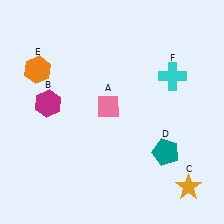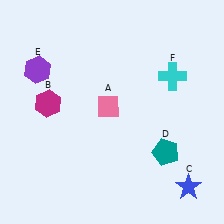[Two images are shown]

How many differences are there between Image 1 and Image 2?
There are 2 differences between the two images.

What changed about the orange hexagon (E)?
In Image 1, E is orange. In Image 2, it changed to purple.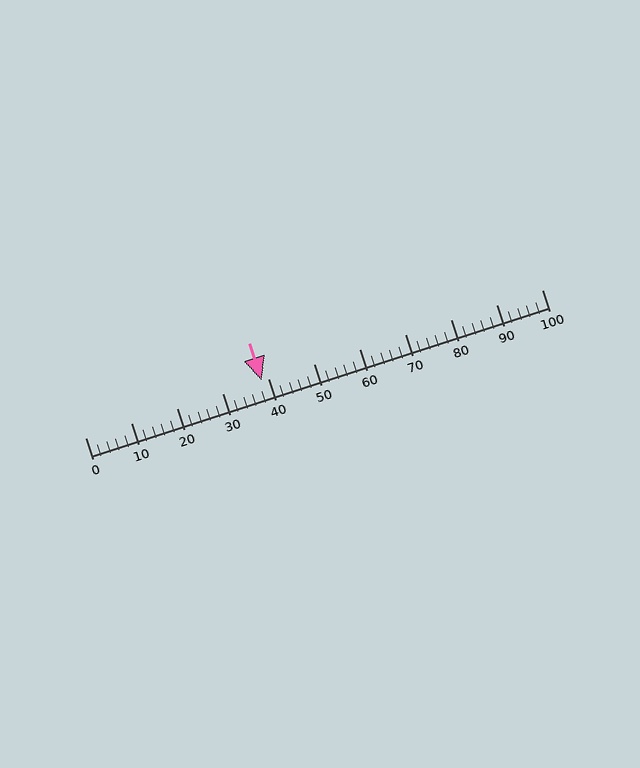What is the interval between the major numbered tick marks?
The major tick marks are spaced 10 units apart.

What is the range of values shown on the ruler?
The ruler shows values from 0 to 100.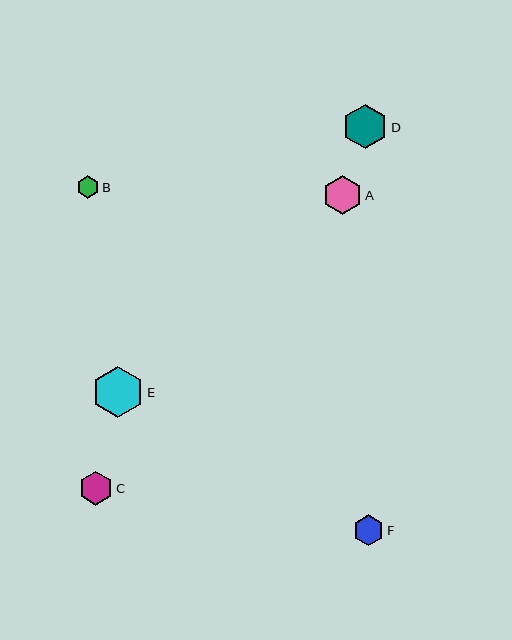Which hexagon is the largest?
Hexagon E is the largest with a size of approximately 51 pixels.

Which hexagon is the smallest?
Hexagon B is the smallest with a size of approximately 23 pixels.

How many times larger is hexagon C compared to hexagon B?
Hexagon C is approximately 1.5 times the size of hexagon B.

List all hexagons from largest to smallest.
From largest to smallest: E, D, A, C, F, B.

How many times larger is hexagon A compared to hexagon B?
Hexagon A is approximately 1.8 times the size of hexagon B.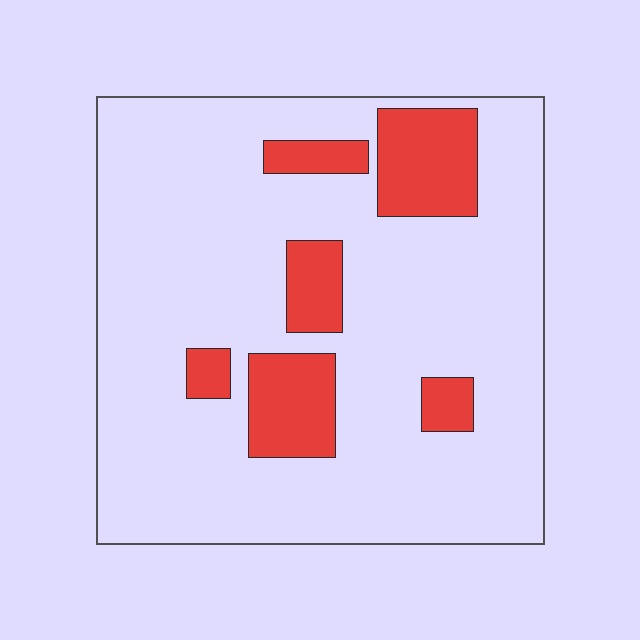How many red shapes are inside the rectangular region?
6.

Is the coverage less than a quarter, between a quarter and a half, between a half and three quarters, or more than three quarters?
Less than a quarter.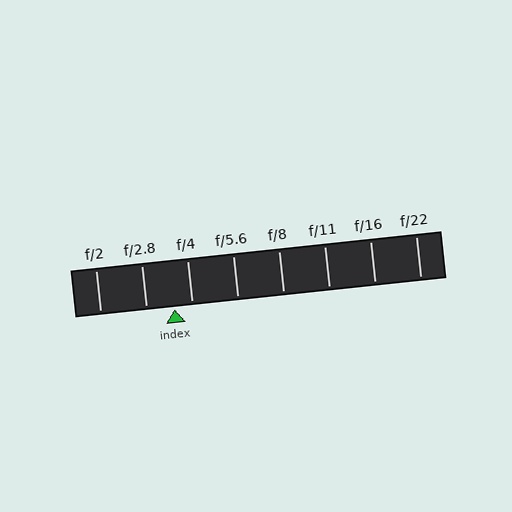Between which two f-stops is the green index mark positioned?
The index mark is between f/2.8 and f/4.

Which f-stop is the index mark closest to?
The index mark is closest to f/4.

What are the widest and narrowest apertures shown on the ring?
The widest aperture shown is f/2 and the narrowest is f/22.